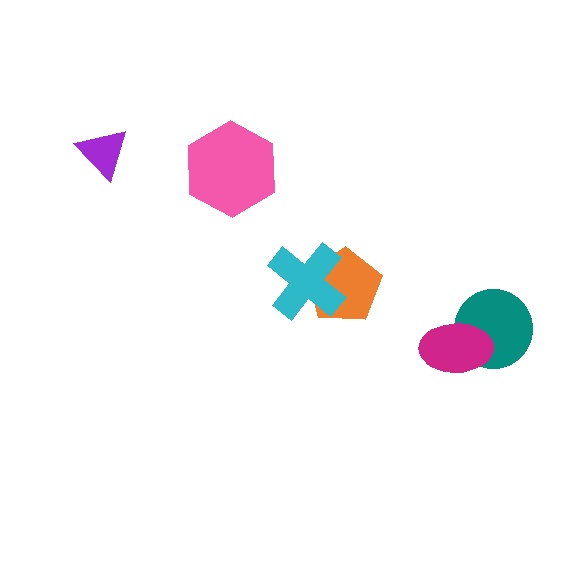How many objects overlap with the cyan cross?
1 object overlaps with the cyan cross.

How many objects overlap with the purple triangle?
0 objects overlap with the purple triangle.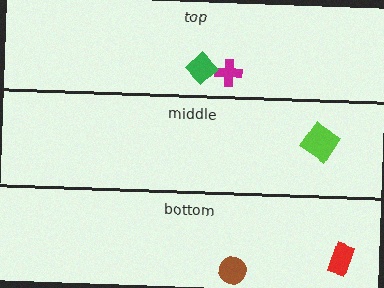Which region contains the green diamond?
The top region.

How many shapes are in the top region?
2.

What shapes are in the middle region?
The lime diamond.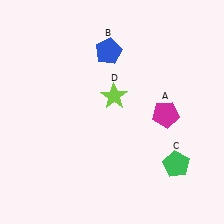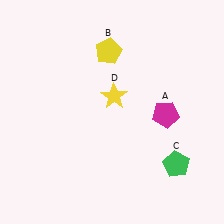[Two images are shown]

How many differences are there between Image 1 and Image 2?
There are 2 differences between the two images.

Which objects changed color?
B changed from blue to yellow. D changed from lime to yellow.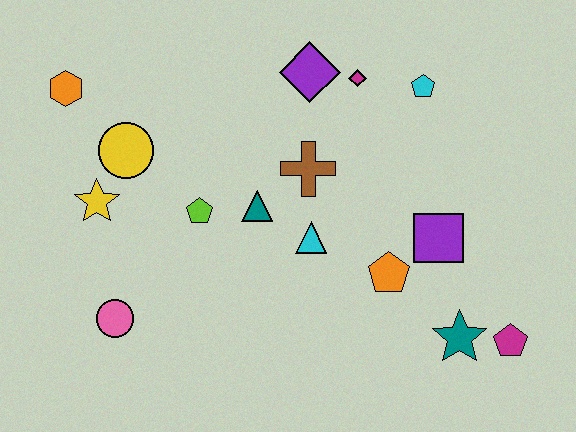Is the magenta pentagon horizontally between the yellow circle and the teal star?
No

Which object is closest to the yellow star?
The yellow circle is closest to the yellow star.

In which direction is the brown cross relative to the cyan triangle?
The brown cross is above the cyan triangle.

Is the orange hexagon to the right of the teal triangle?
No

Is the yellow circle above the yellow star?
Yes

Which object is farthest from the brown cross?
The magenta pentagon is farthest from the brown cross.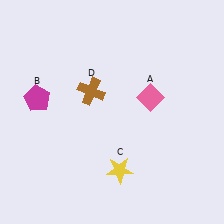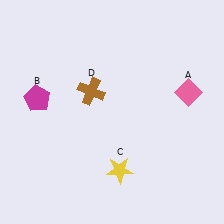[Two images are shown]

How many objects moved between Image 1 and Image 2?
1 object moved between the two images.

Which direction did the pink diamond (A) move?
The pink diamond (A) moved right.